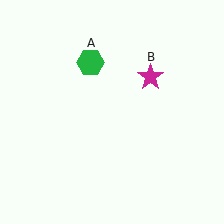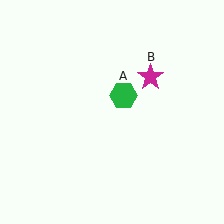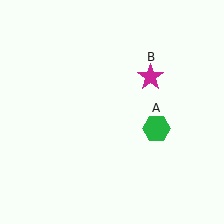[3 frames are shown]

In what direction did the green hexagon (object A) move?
The green hexagon (object A) moved down and to the right.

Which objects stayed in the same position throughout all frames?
Magenta star (object B) remained stationary.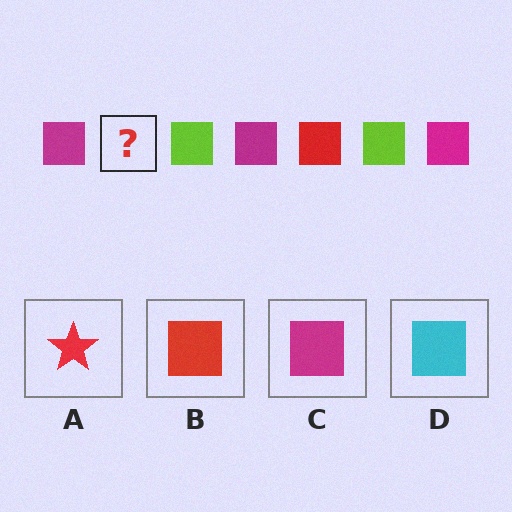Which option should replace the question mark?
Option B.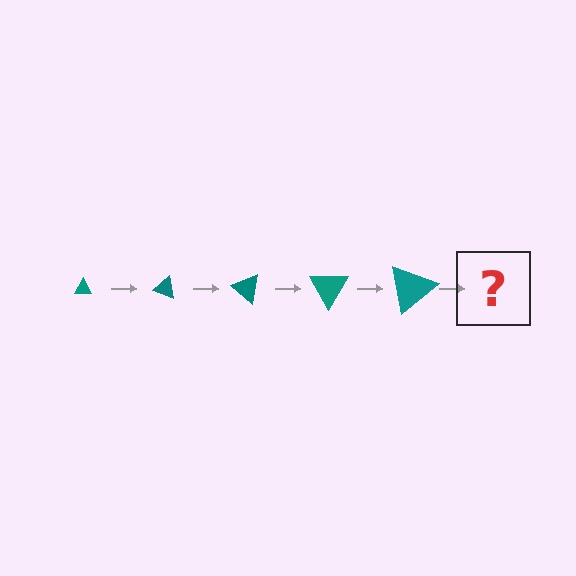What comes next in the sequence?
The next element should be a triangle, larger than the previous one and rotated 100 degrees from the start.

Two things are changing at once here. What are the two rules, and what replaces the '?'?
The two rules are that the triangle grows larger each step and it rotates 20 degrees each step. The '?' should be a triangle, larger than the previous one and rotated 100 degrees from the start.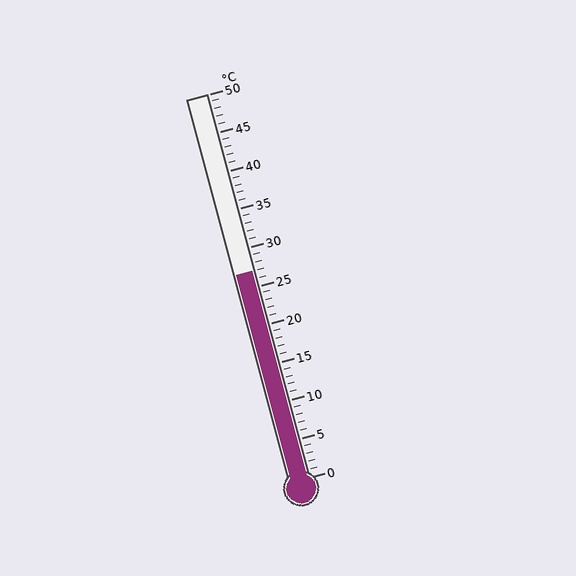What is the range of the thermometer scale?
The thermometer scale ranges from 0°C to 50°C.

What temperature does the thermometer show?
The thermometer shows approximately 27°C.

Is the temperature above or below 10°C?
The temperature is above 10°C.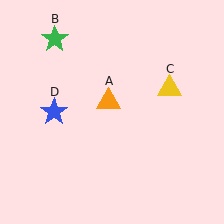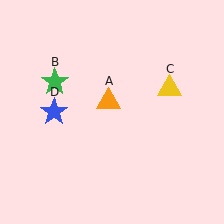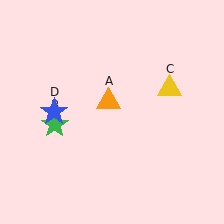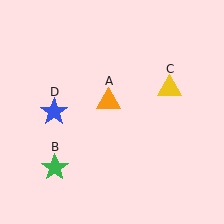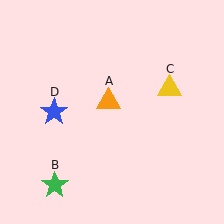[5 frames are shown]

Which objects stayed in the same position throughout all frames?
Orange triangle (object A) and yellow triangle (object C) and blue star (object D) remained stationary.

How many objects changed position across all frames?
1 object changed position: green star (object B).